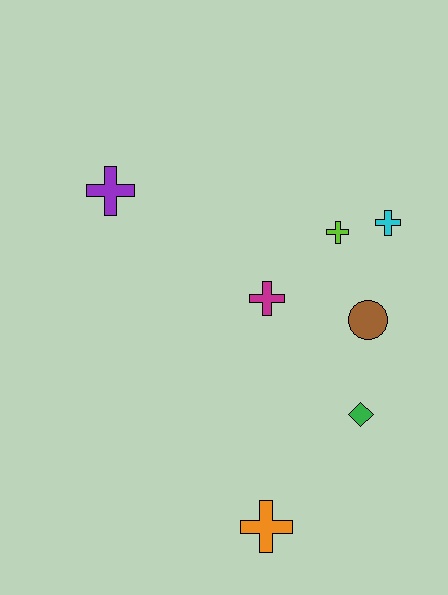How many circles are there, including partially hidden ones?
There is 1 circle.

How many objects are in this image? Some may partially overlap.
There are 7 objects.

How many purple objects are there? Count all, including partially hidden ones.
There is 1 purple object.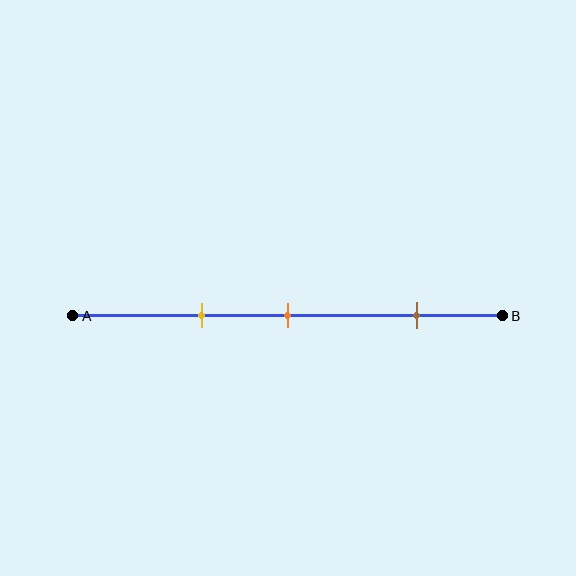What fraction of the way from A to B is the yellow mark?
The yellow mark is approximately 30% (0.3) of the way from A to B.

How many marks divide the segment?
There are 3 marks dividing the segment.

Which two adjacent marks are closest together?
The yellow and orange marks are the closest adjacent pair.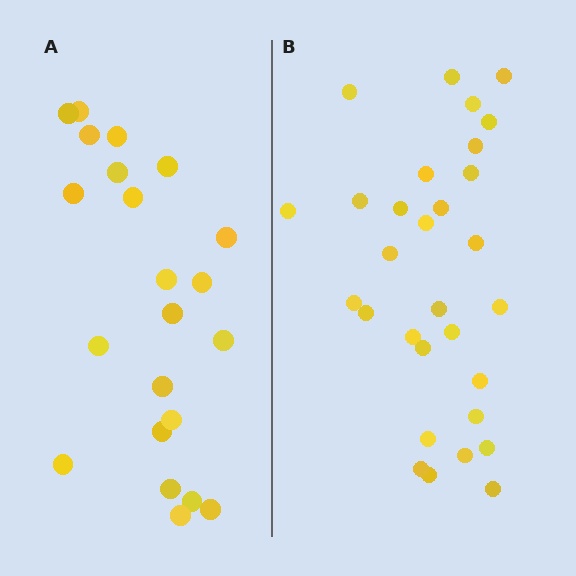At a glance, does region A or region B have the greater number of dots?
Region B (the right region) has more dots.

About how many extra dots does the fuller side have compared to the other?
Region B has roughly 8 or so more dots than region A.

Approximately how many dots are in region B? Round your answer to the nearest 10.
About 30 dots.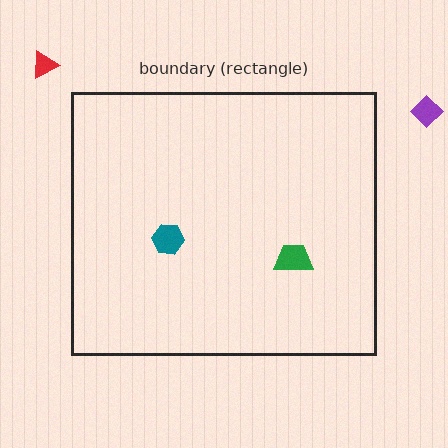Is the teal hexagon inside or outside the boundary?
Inside.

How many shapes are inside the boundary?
2 inside, 2 outside.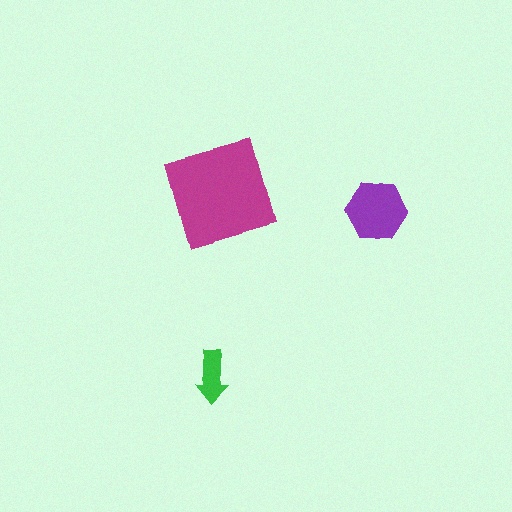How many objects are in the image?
There are 3 objects in the image.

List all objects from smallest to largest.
The green arrow, the purple hexagon, the magenta square.